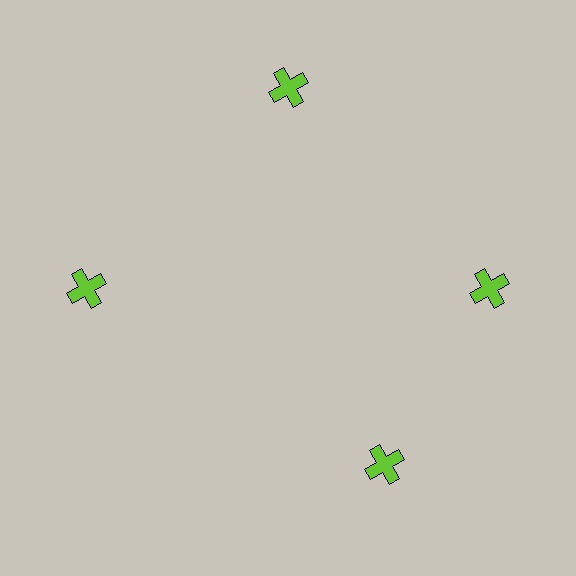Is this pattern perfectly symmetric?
No. The 4 lime crosses are arranged in a ring, but one element near the 6 o'clock position is rotated out of alignment along the ring, breaking the 4-fold rotational symmetry.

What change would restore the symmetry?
The symmetry would be restored by rotating it back into even spacing with its neighbors so that all 4 crosses sit at equal angles and equal distance from the center.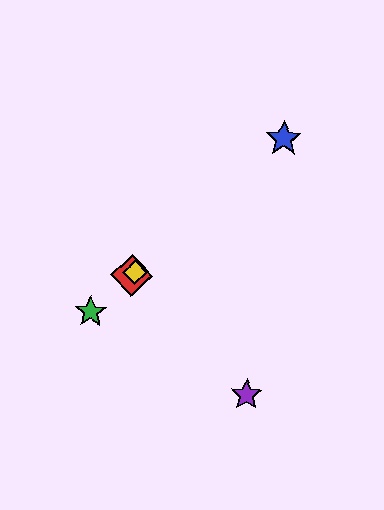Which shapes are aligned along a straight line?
The red diamond, the blue star, the green star, the yellow diamond are aligned along a straight line.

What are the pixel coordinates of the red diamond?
The red diamond is at (132, 275).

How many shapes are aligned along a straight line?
4 shapes (the red diamond, the blue star, the green star, the yellow diamond) are aligned along a straight line.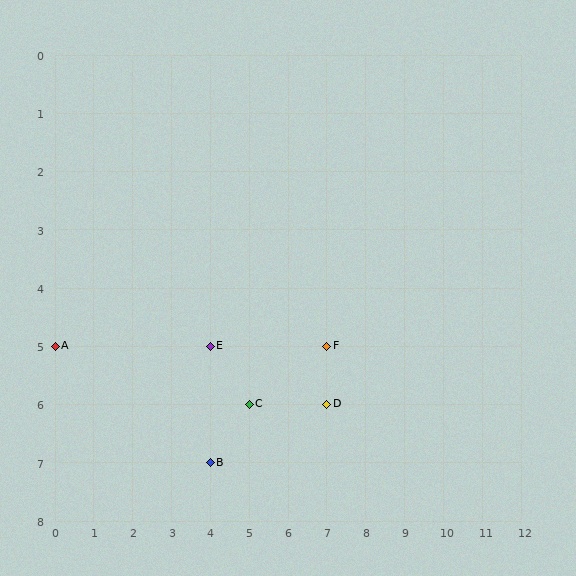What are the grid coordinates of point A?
Point A is at grid coordinates (0, 5).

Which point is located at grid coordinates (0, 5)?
Point A is at (0, 5).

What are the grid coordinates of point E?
Point E is at grid coordinates (4, 5).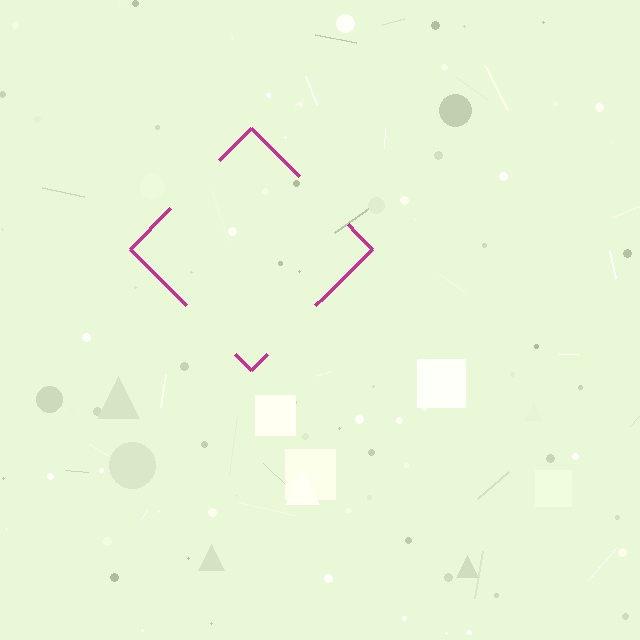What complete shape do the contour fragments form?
The contour fragments form a diamond.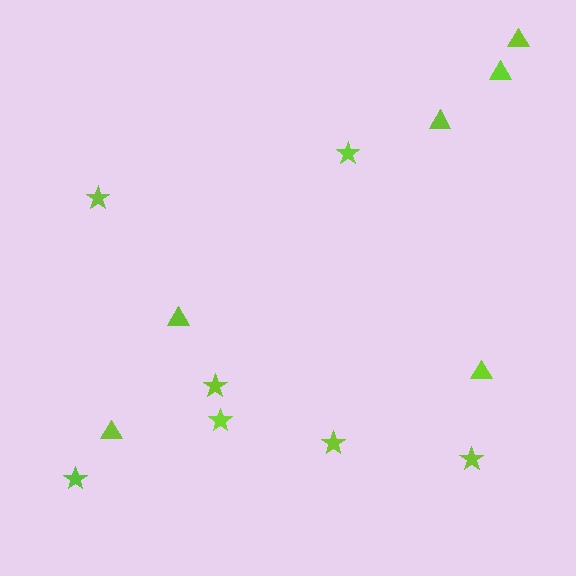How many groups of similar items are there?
There are 2 groups: one group of stars (7) and one group of triangles (6).